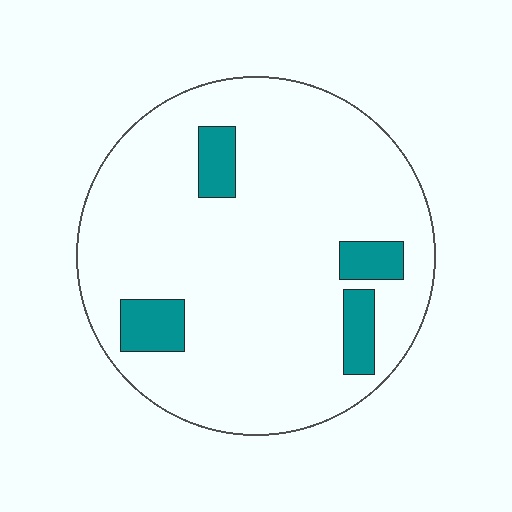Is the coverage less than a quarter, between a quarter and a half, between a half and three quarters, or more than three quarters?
Less than a quarter.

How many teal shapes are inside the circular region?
4.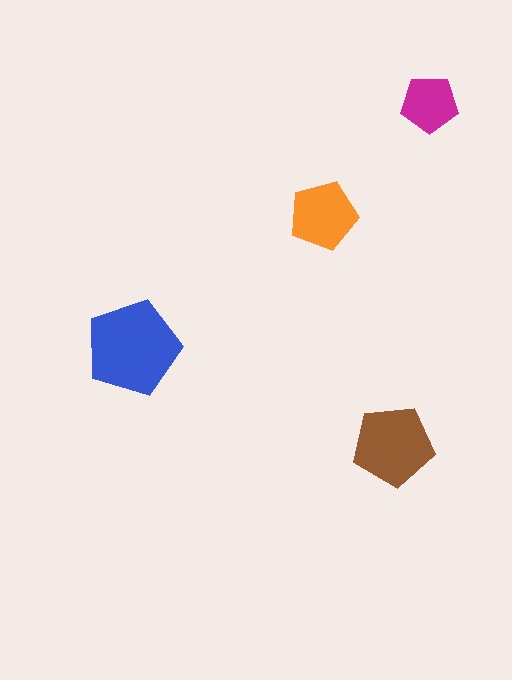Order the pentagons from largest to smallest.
the blue one, the brown one, the orange one, the magenta one.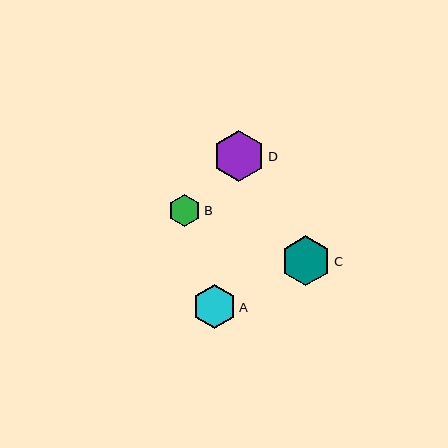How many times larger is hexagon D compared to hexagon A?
Hexagon D is approximately 1.2 times the size of hexagon A.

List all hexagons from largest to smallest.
From largest to smallest: D, C, A, B.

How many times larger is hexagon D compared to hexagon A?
Hexagon D is approximately 1.2 times the size of hexagon A.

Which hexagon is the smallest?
Hexagon B is the smallest with a size of approximately 32 pixels.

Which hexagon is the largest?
Hexagon D is the largest with a size of approximately 52 pixels.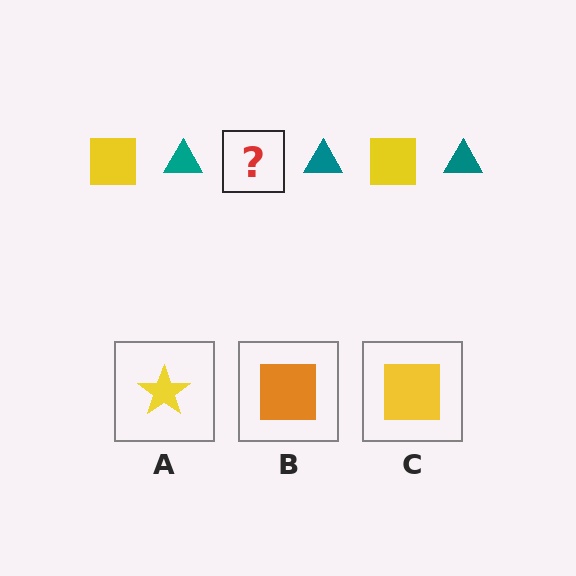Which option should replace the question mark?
Option C.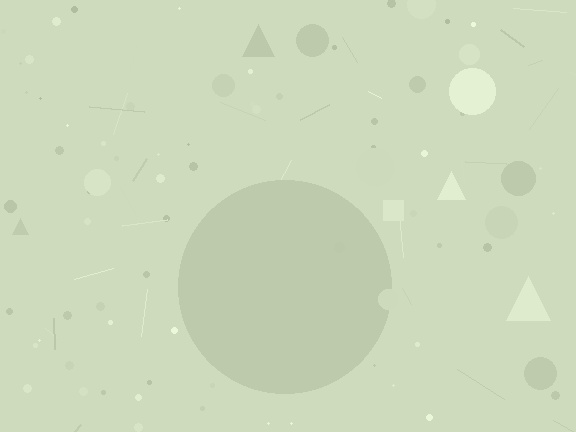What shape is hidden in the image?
A circle is hidden in the image.